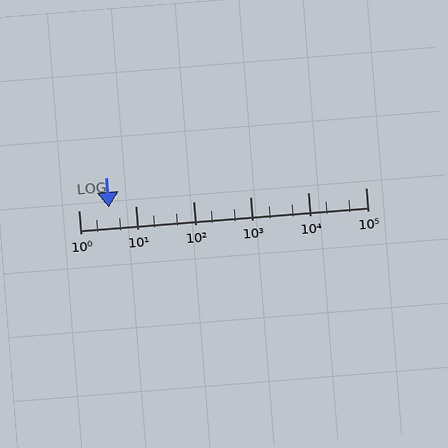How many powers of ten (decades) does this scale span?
The scale spans 5 decades, from 1 to 100000.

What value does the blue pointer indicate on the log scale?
The pointer indicates approximately 3.4.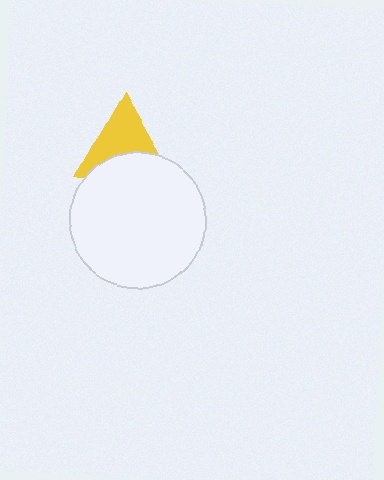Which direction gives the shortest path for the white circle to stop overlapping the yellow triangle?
Moving down gives the shortest separation.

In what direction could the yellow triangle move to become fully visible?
The yellow triangle could move up. That would shift it out from behind the white circle entirely.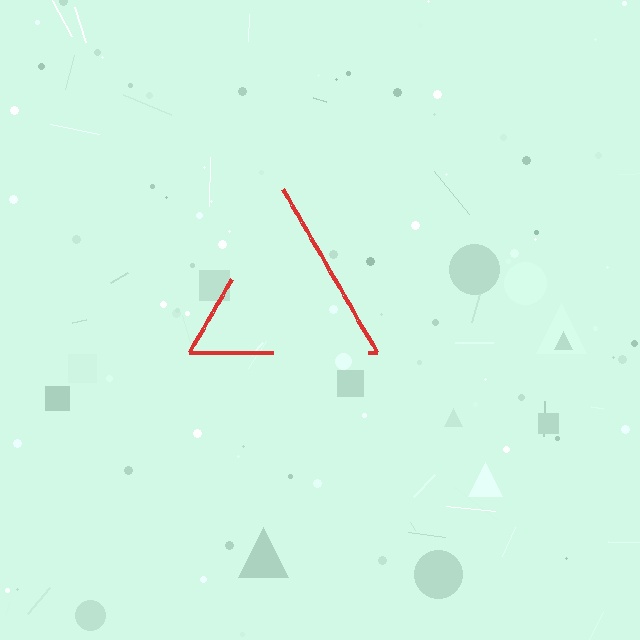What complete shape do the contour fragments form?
The contour fragments form a triangle.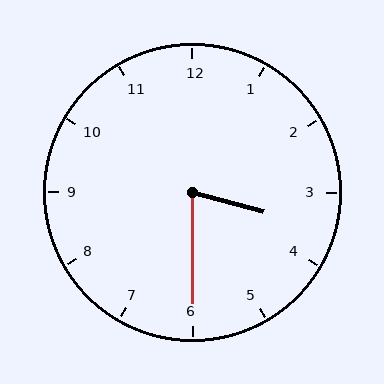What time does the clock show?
3:30.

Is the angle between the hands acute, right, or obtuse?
It is acute.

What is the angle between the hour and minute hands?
Approximately 75 degrees.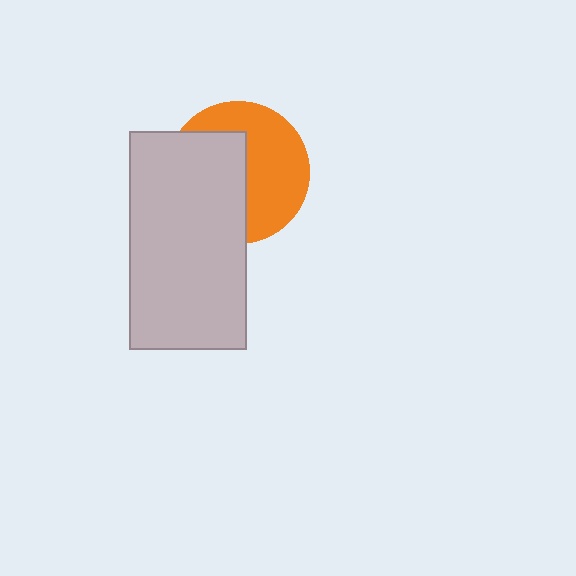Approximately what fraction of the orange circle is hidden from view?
Roughly 49% of the orange circle is hidden behind the light gray rectangle.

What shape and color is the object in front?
The object in front is a light gray rectangle.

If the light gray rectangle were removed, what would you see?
You would see the complete orange circle.